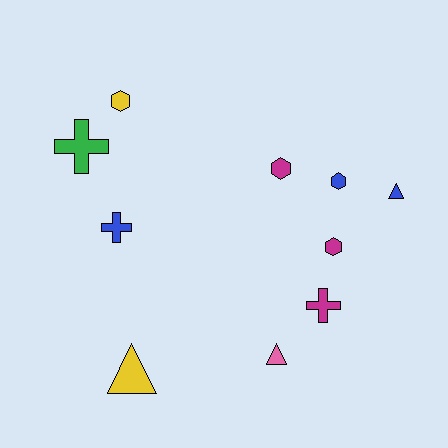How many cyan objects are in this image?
There are no cyan objects.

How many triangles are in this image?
There are 3 triangles.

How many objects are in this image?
There are 10 objects.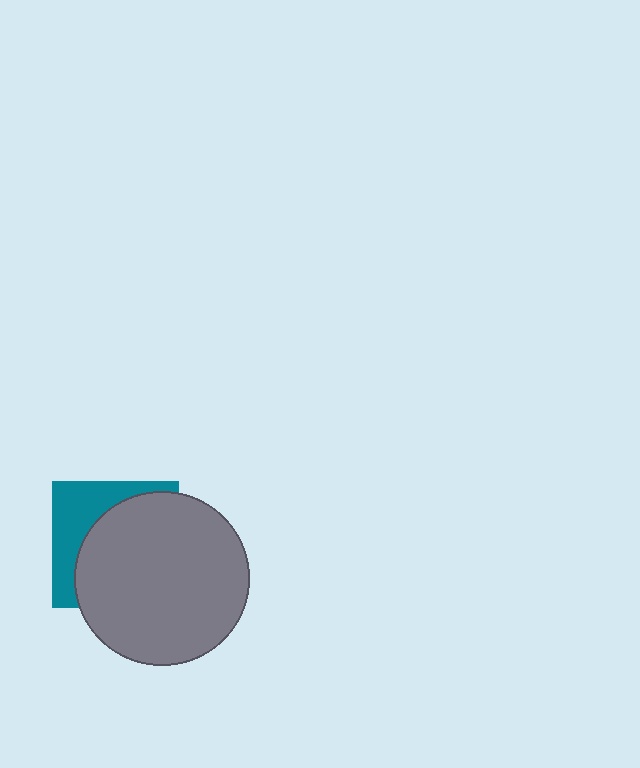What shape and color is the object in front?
The object in front is a gray circle.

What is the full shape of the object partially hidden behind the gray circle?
The partially hidden object is a teal square.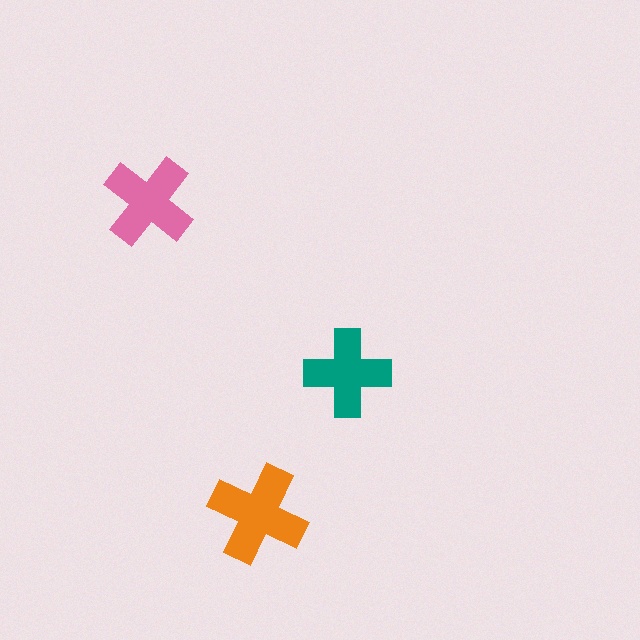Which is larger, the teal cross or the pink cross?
The pink one.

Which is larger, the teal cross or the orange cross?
The orange one.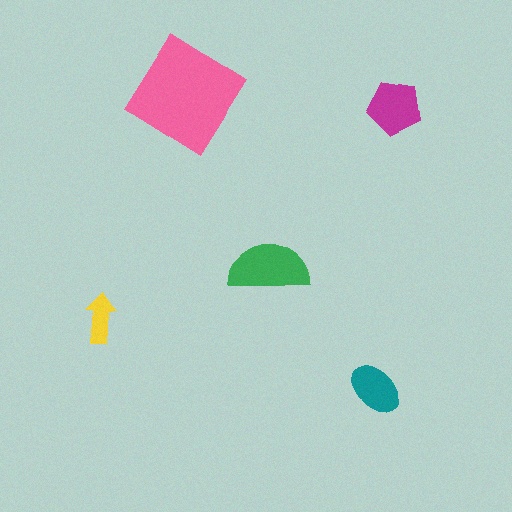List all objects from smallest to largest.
The yellow arrow, the teal ellipse, the magenta pentagon, the green semicircle, the pink diamond.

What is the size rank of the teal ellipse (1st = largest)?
4th.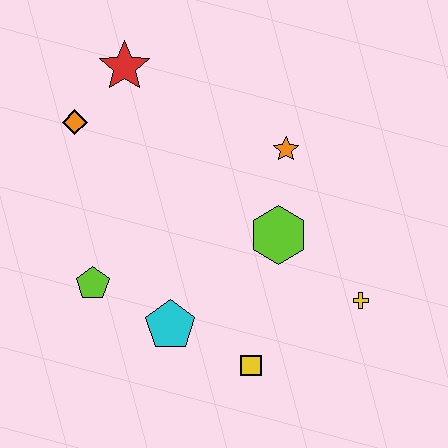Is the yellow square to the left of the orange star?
Yes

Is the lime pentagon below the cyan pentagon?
No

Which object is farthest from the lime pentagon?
The yellow cross is farthest from the lime pentagon.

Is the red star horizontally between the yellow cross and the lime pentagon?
Yes